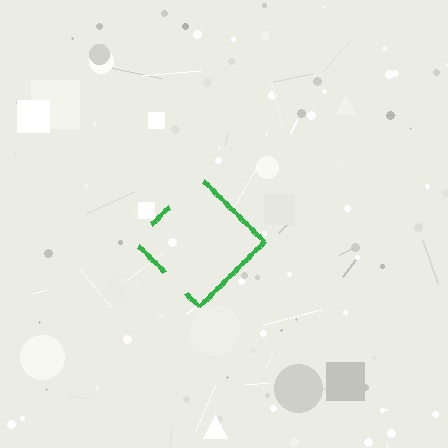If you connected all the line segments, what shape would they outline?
They would outline a diamond.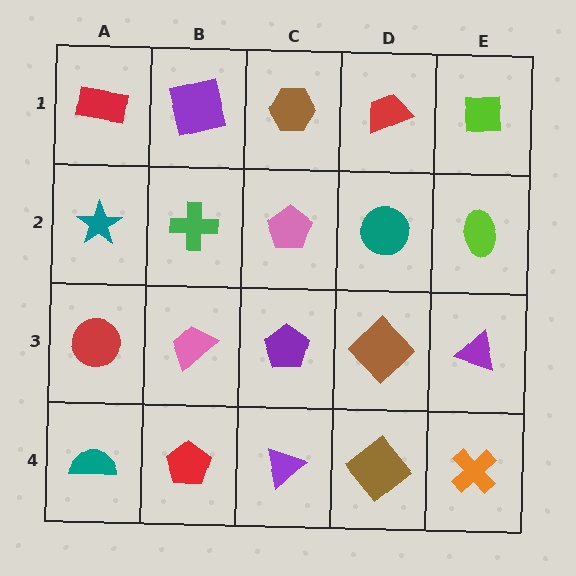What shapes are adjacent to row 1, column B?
A green cross (row 2, column B), a red rectangle (row 1, column A), a brown hexagon (row 1, column C).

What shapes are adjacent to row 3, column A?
A teal star (row 2, column A), a teal semicircle (row 4, column A), a pink trapezoid (row 3, column B).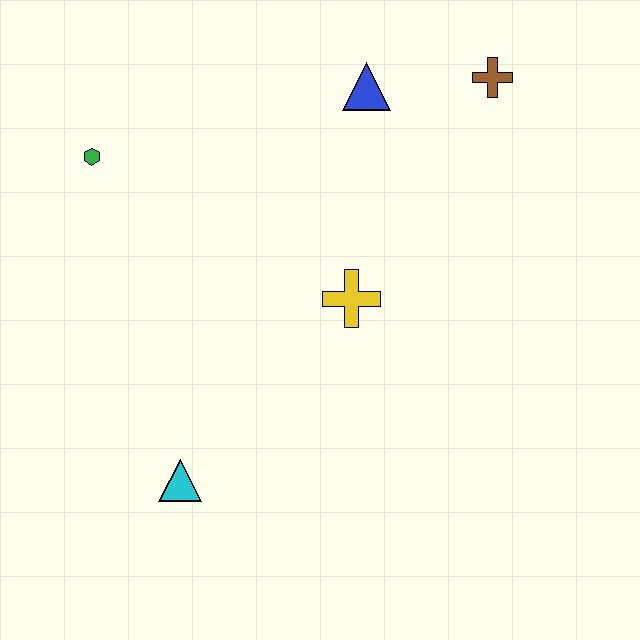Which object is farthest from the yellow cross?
The green hexagon is farthest from the yellow cross.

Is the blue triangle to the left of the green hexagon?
No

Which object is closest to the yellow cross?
The blue triangle is closest to the yellow cross.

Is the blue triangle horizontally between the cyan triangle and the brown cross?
Yes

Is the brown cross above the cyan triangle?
Yes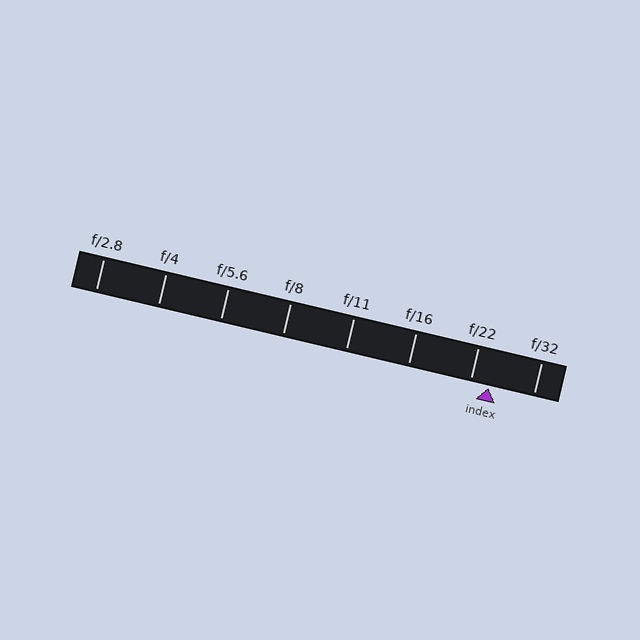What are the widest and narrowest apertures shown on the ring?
The widest aperture shown is f/2.8 and the narrowest is f/32.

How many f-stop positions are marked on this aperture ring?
There are 8 f-stop positions marked.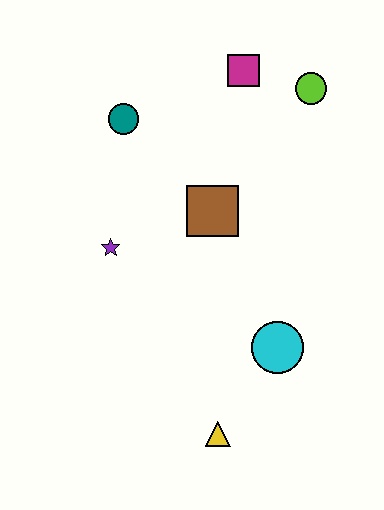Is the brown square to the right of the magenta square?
No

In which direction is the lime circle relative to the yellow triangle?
The lime circle is above the yellow triangle.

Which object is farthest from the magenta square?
The yellow triangle is farthest from the magenta square.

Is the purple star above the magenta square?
No